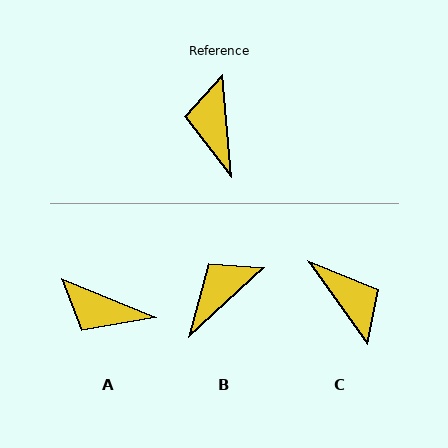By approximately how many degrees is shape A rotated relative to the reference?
Approximately 63 degrees counter-clockwise.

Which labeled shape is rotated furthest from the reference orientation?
C, about 150 degrees away.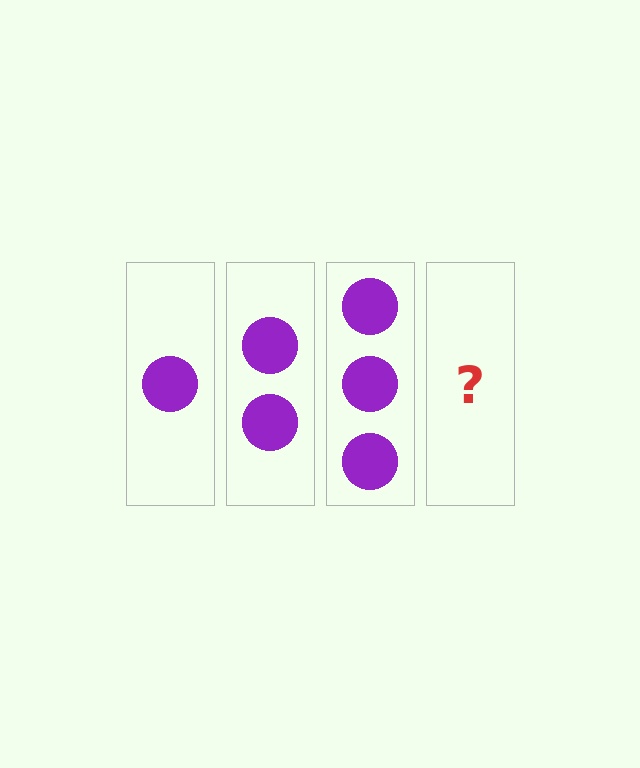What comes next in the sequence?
The next element should be 4 circles.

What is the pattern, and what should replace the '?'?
The pattern is that each step adds one more circle. The '?' should be 4 circles.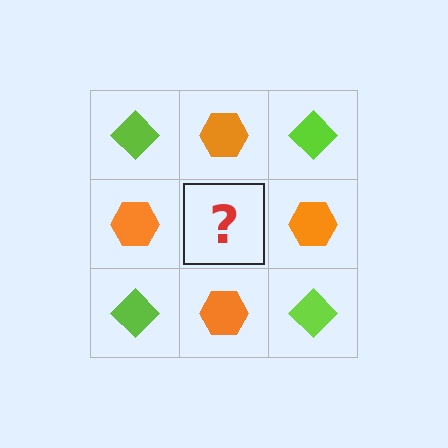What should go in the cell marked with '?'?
The missing cell should contain a lime diamond.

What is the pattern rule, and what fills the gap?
The rule is that it alternates lime diamond and orange hexagon in a checkerboard pattern. The gap should be filled with a lime diamond.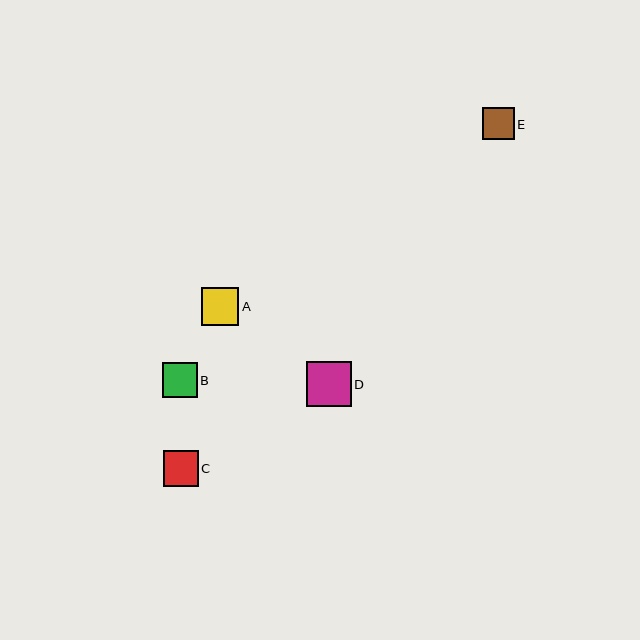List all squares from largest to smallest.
From largest to smallest: D, A, C, B, E.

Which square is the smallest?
Square E is the smallest with a size of approximately 32 pixels.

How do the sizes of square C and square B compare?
Square C and square B are approximately the same size.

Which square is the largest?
Square D is the largest with a size of approximately 45 pixels.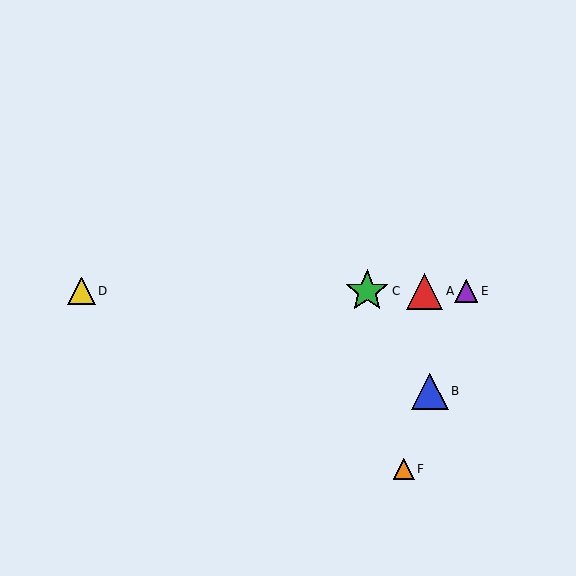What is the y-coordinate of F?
Object F is at y≈469.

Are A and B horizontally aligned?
No, A is at y≈291 and B is at y≈391.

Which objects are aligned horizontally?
Objects A, C, D, E are aligned horizontally.